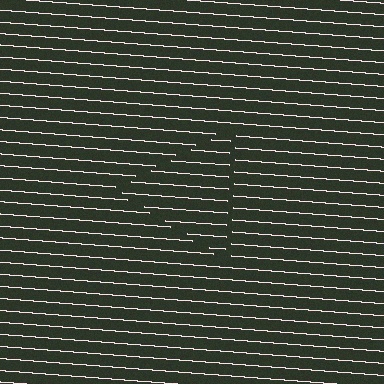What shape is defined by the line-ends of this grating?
An illusory triangle. The interior of the shape contains the same grating, shifted by half a period — the contour is defined by the phase discontinuity where line-ends from the inner and outer gratings abut.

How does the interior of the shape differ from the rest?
The interior of the shape contains the same grating, shifted by half a period — the contour is defined by the phase discontinuity where line-ends from the inner and outer gratings abut.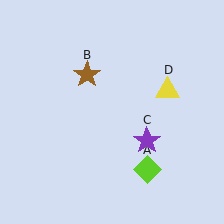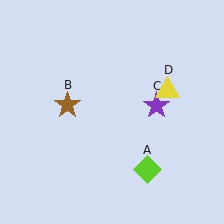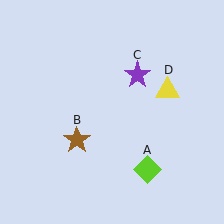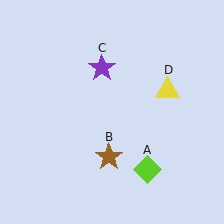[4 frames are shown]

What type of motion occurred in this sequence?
The brown star (object B), purple star (object C) rotated counterclockwise around the center of the scene.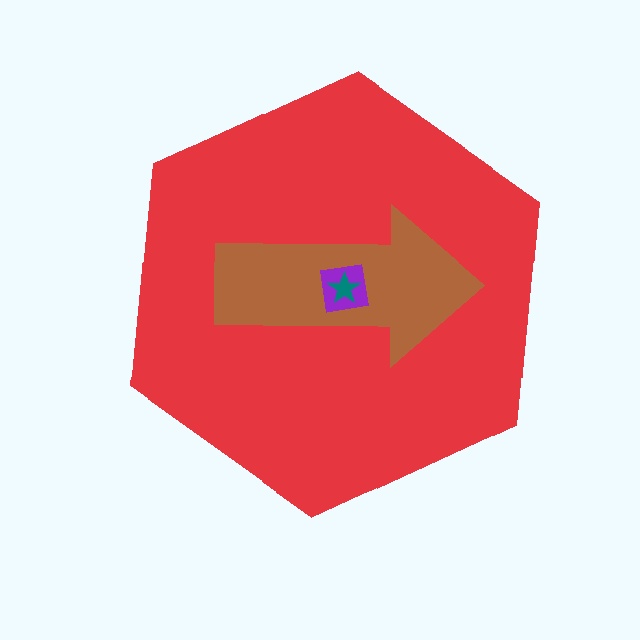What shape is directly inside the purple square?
The teal star.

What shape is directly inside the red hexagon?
The brown arrow.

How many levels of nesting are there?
4.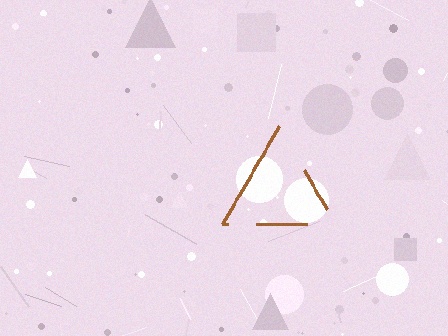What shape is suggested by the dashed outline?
The dashed outline suggests a triangle.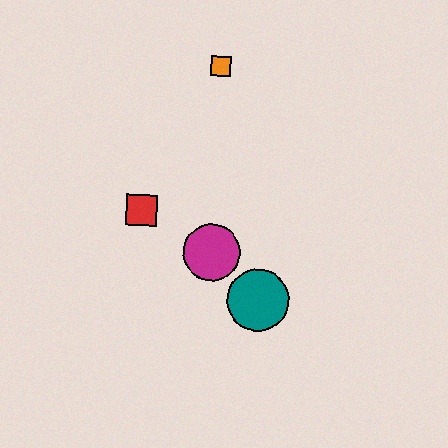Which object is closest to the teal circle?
The magenta circle is closest to the teal circle.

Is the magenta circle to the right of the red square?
Yes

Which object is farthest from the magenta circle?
The orange square is farthest from the magenta circle.